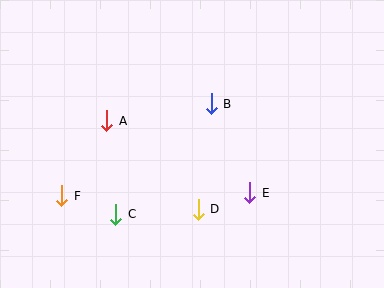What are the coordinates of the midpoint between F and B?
The midpoint between F and B is at (137, 150).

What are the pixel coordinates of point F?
Point F is at (62, 196).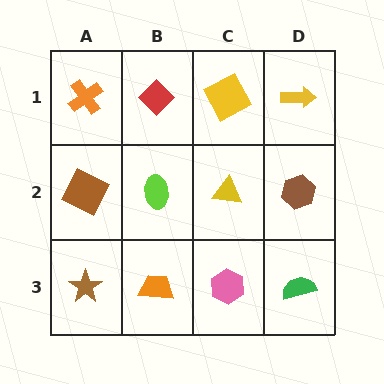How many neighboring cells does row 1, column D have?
2.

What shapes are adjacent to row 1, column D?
A brown hexagon (row 2, column D), a yellow square (row 1, column C).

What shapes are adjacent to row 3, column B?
A lime ellipse (row 2, column B), a brown star (row 3, column A), a pink hexagon (row 3, column C).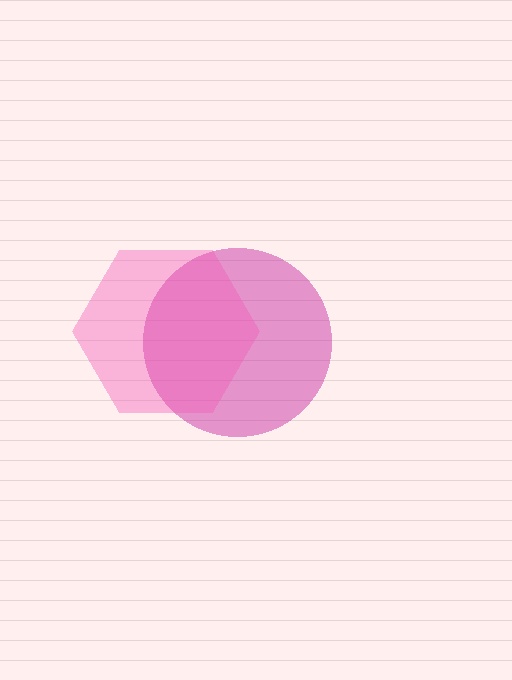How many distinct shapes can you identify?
There are 2 distinct shapes: a magenta circle, a pink hexagon.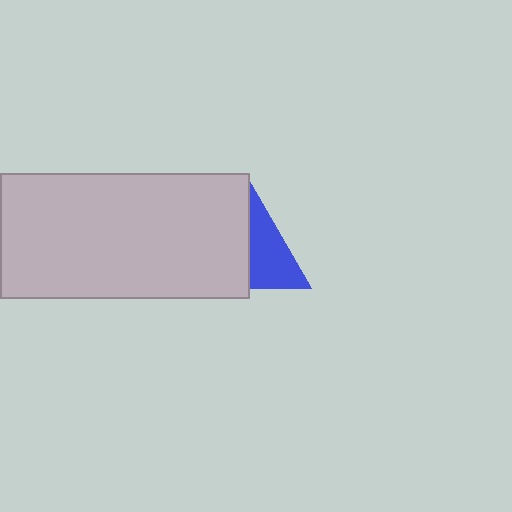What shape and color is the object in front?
The object in front is a light gray rectangle.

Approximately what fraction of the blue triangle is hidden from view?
Roughly 53% of the blue triangle is hidden behind the light gray rectangle.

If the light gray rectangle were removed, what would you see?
You would see the complete blue triangle.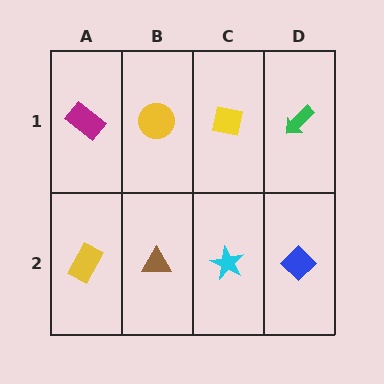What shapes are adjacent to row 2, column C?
A yellow square (row 1, column C), a brown triangle (row 2, column B), a blue diamond (row 2, column D).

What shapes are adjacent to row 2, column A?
A magenta rectangle (row 1, column A), a brown triangle (row 2, column B).